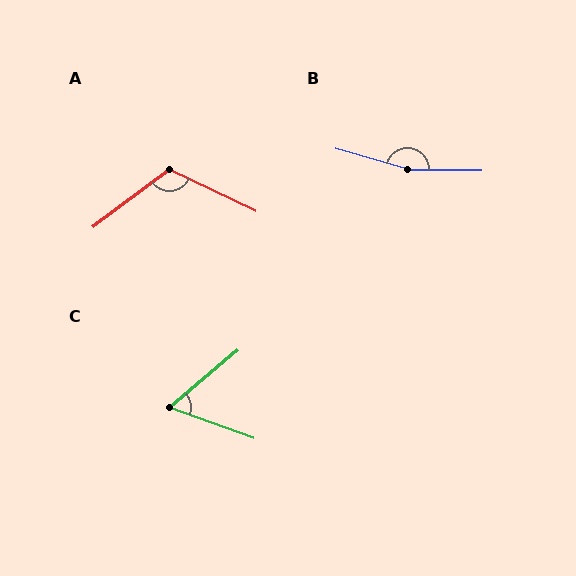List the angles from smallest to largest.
C (60°), A (117°), B (164°).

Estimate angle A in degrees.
Approximately 117 degrees.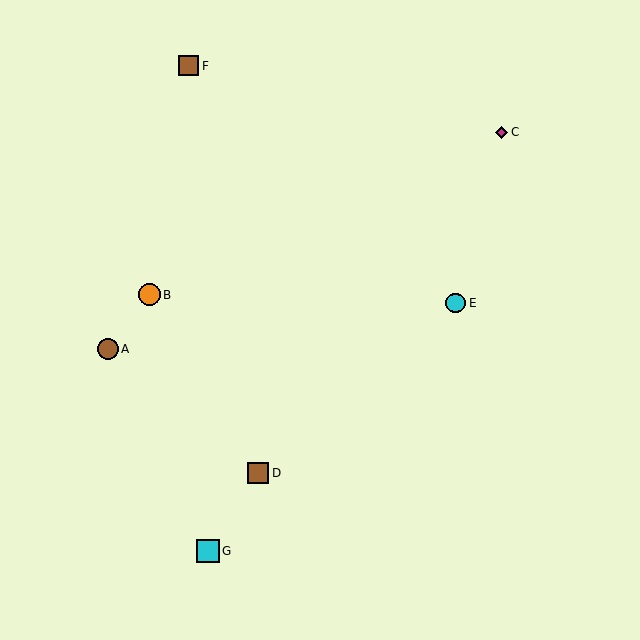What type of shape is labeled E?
Shape E is a cyan circle.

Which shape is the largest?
The cyan square (labeled G) is the largest.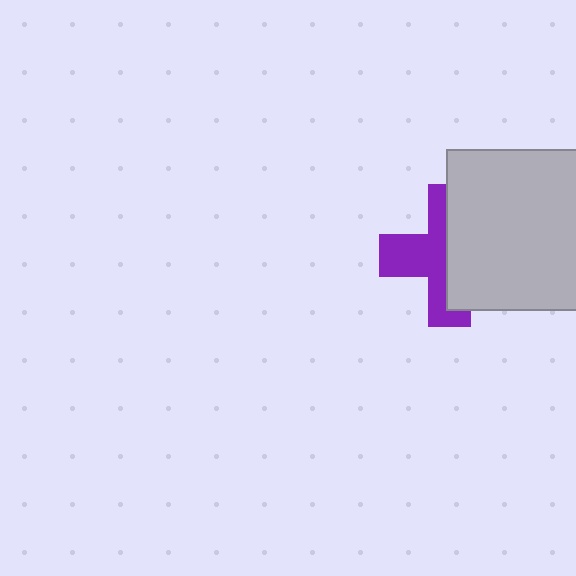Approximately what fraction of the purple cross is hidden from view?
Roughly 52% of the purple cross is hidden behind the light gray square.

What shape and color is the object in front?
The object in front is a light gray square.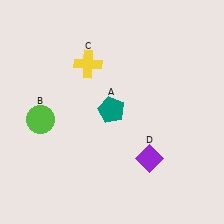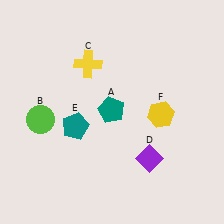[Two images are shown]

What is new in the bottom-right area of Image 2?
A yellow hexagon (F) was added in the bottom-right area of Image 2.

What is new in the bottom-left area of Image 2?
A teal pentagon (E) was added in the bottom-left area of Image 2.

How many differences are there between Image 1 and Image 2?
There are 2 differences between the two images.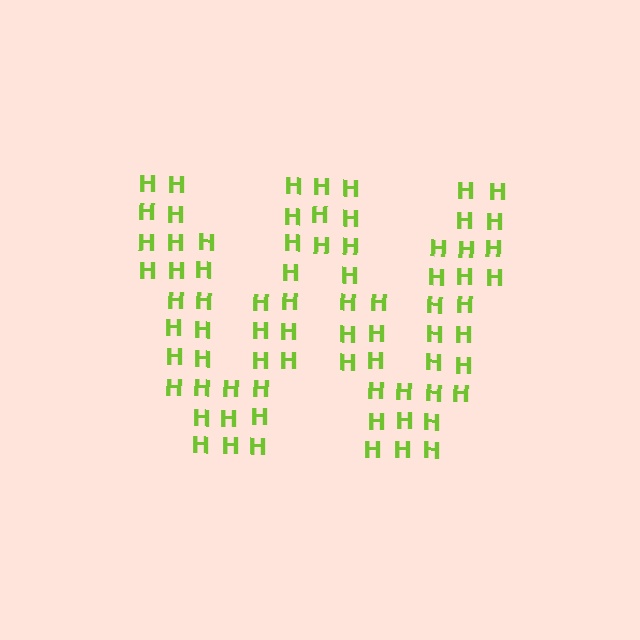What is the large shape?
The large shape is the letter W.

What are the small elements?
The small elements are letter H's.